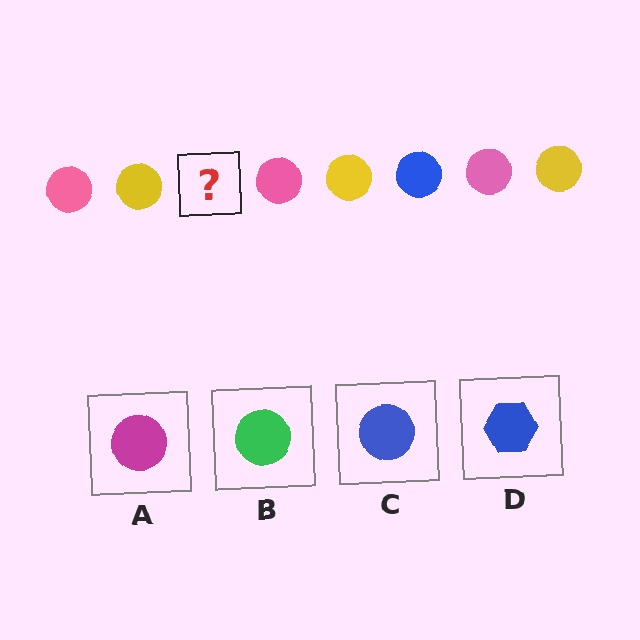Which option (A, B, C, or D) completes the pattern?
C.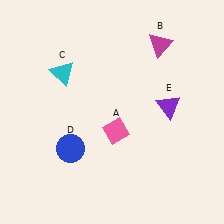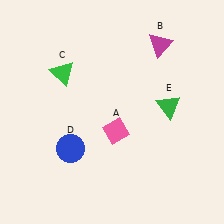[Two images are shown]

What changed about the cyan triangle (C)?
In Image 1, C is cyan. In Image 2, it changed to green.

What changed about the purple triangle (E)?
In Image 1, E is purple. In Image 2, it changed to green.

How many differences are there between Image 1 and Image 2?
There are 2 differences between the two images.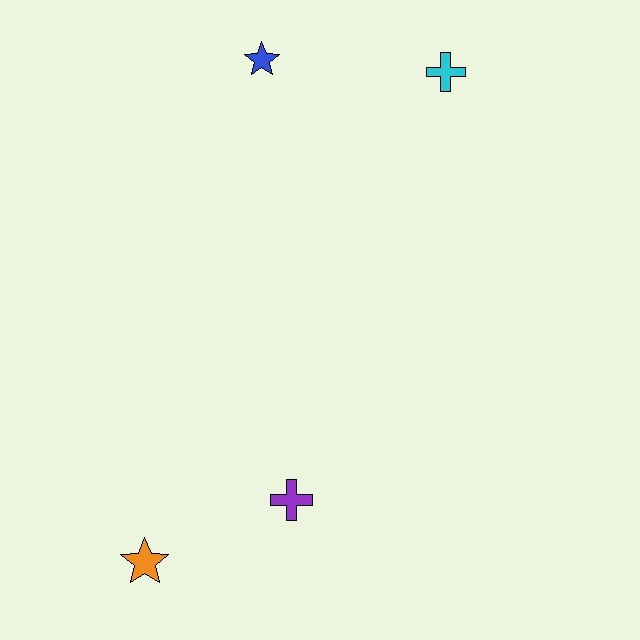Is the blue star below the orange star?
No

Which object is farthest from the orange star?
The cyan cross is farthest from the orange star.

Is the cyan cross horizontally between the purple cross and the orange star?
No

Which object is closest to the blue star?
The cyan cross is closest to the blue star.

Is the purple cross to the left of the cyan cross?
Yes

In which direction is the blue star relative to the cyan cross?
The blue star is to the left of the cyan cross.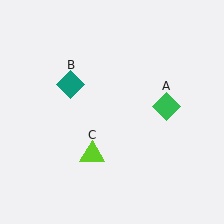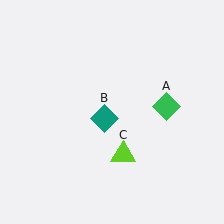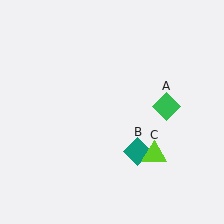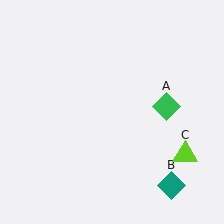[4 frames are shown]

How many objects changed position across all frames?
2 objects changed position: teal diamond (object B), lime triangle (object C).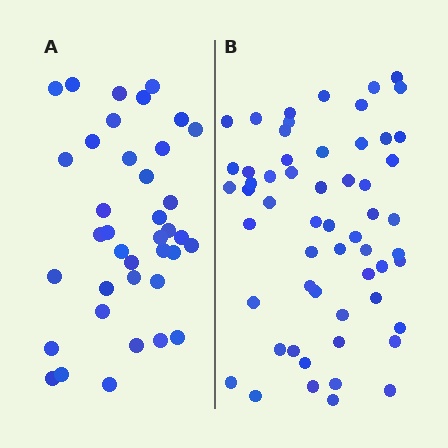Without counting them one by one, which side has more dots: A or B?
Region B (the right region) has more dots.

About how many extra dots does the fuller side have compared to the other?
Region B has approximately 20 more dots than region A.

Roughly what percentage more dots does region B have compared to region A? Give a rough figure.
About 50% more.